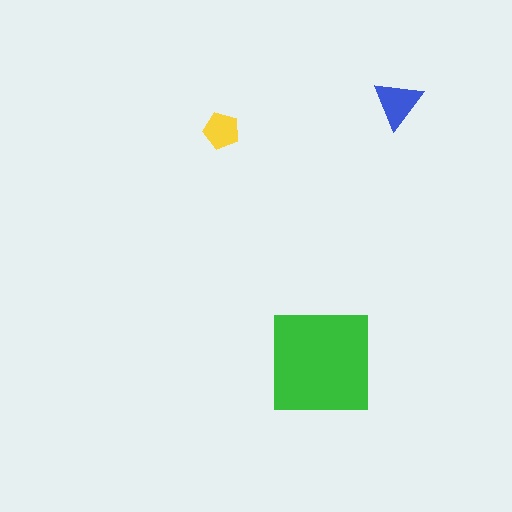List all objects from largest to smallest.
The green square, the blue triangle, the yellow pentagon.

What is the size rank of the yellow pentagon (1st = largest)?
3rd.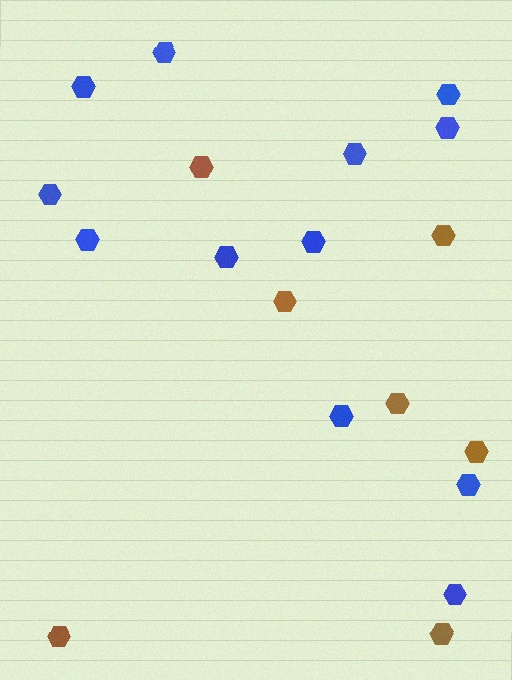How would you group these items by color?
There are 2 groups: one group of blue hexagons (12) and one group of brown hexagons (7).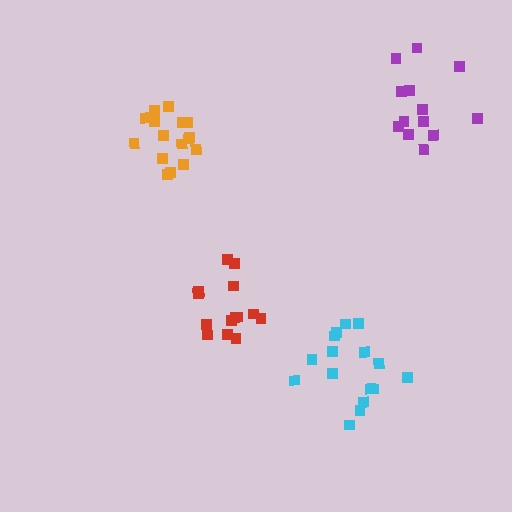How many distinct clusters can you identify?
There are 4 distinct clusters.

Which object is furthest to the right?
The purple cluster is rightmost.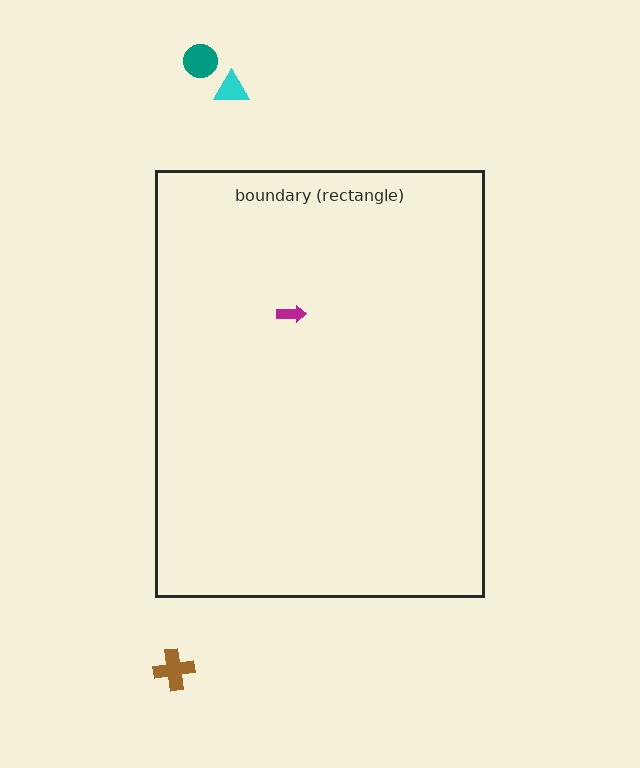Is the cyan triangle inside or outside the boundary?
Outside.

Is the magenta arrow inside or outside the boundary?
Inside.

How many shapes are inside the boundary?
1 inside, 3 outside.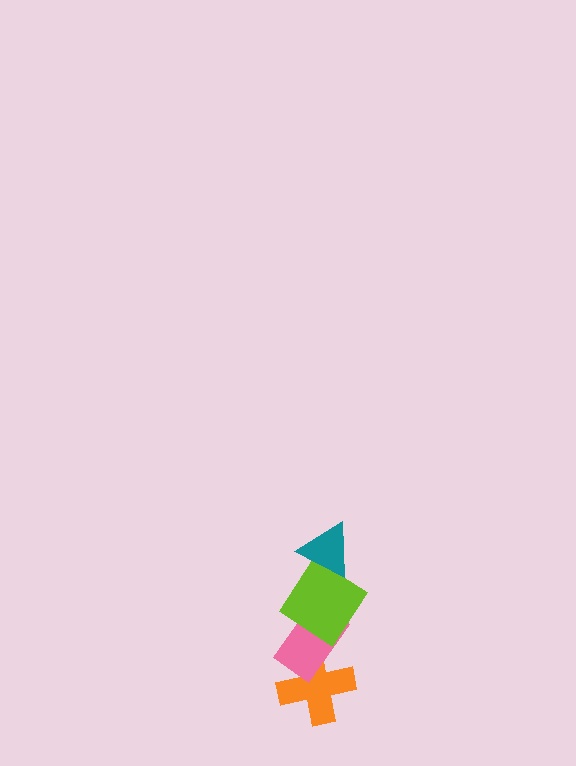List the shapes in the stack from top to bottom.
From top to bottom: the teal triangle, the lime diamond, the pink rectangle, the orange cross.